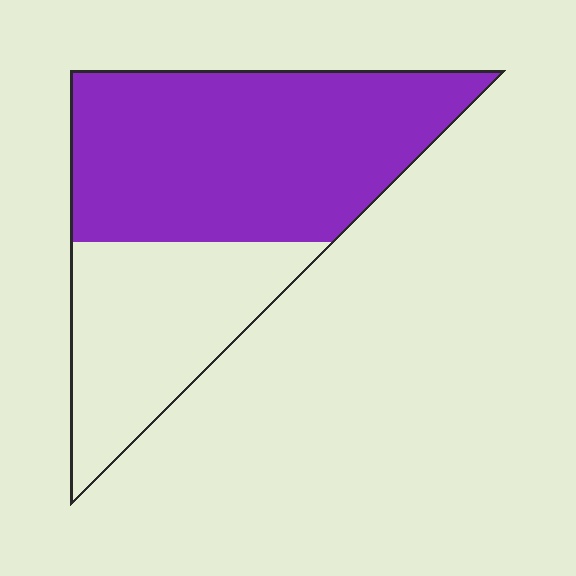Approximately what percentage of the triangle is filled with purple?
Approximately 65%.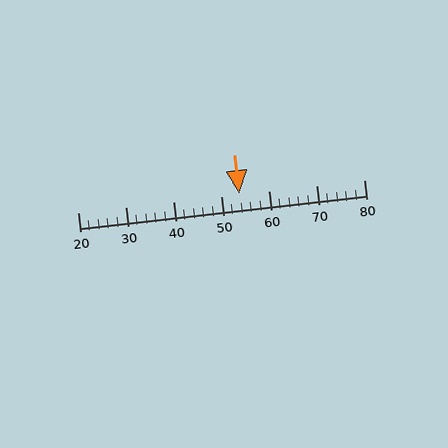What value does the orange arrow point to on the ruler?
The orange arrow points to approximately 54.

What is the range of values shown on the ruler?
The ruler shows values from 20 to 80.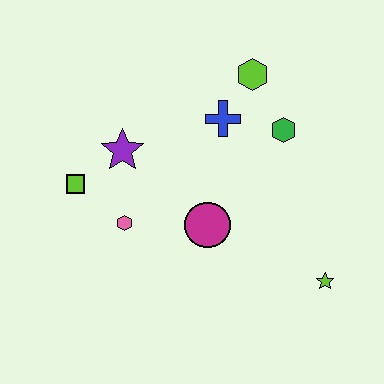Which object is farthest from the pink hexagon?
The lime star is farthest from the pink hexagon.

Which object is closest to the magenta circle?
The pink hexagon is closest to the magenta circle.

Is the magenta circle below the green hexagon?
Yes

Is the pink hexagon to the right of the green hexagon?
No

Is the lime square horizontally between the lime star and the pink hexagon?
No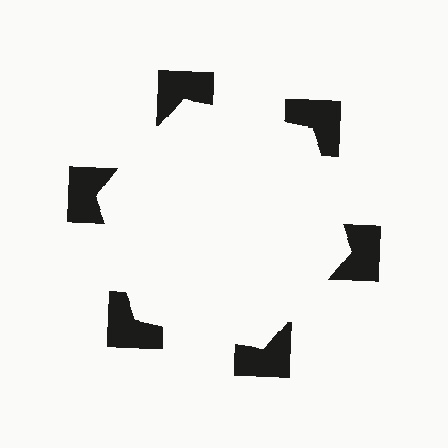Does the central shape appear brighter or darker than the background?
It typically appears slightly brighter than the background, even though no actual brightness change is drawn.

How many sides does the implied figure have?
6 sides.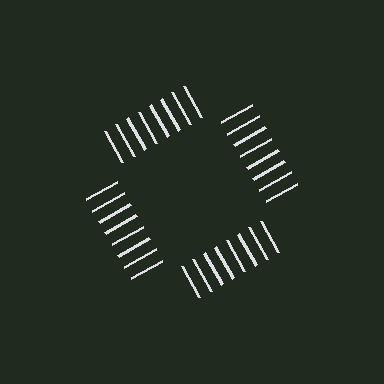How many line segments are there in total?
32 — 8 along each of the 4 edges.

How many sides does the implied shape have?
4 sides — the line-ends trace a square.